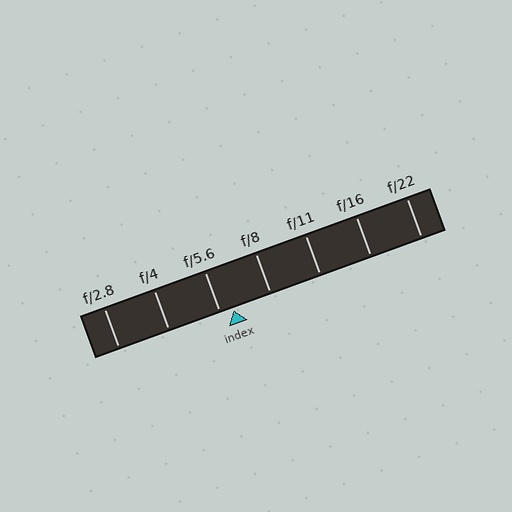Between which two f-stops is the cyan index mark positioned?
The index mark is between f/5.6 and f/8.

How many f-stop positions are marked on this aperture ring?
There are 7 f-stop positions marked.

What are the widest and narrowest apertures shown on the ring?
The widest aperture shown is f/2.8 and the narrowest is f/22.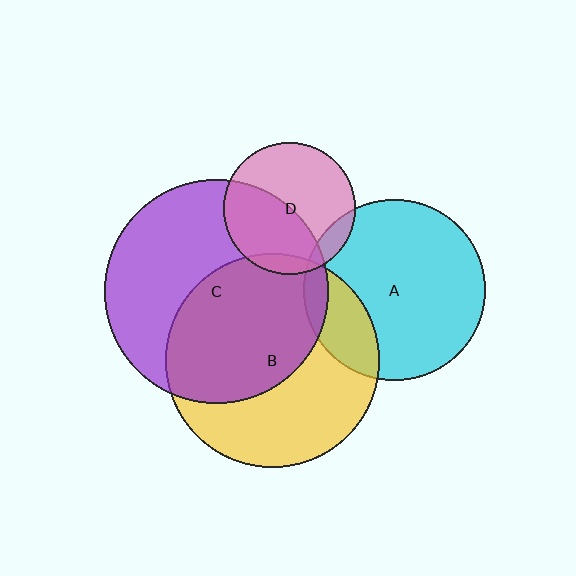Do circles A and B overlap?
Yes.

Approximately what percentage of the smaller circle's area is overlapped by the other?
Approximately 20%.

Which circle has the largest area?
Circle C (purple).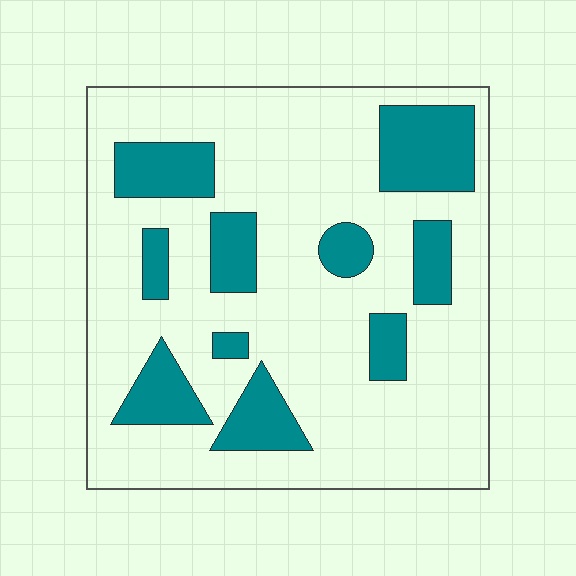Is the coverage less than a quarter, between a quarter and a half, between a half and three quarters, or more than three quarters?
Less than a quarter.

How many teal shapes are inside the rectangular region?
10.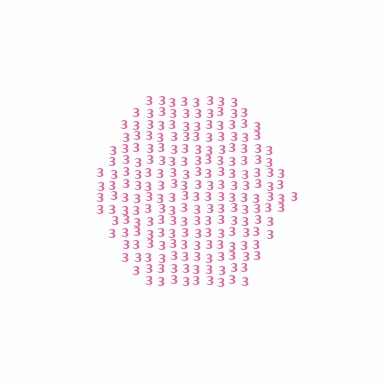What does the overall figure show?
The overall figure shows a hexagon.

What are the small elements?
The small elements are digit 3's.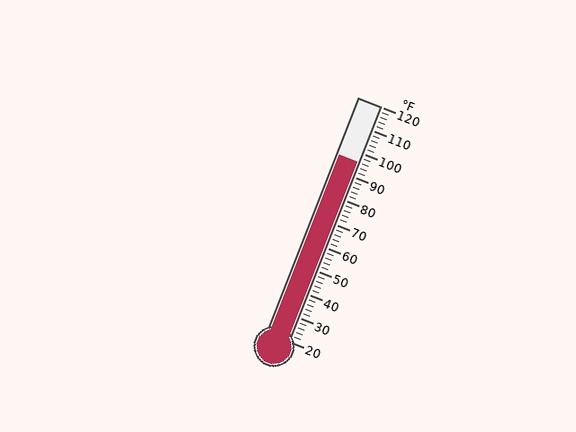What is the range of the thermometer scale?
The thermometer scale ranges from 20°F to 120°F.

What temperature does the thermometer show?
The thermometer shows approximately 96°F.